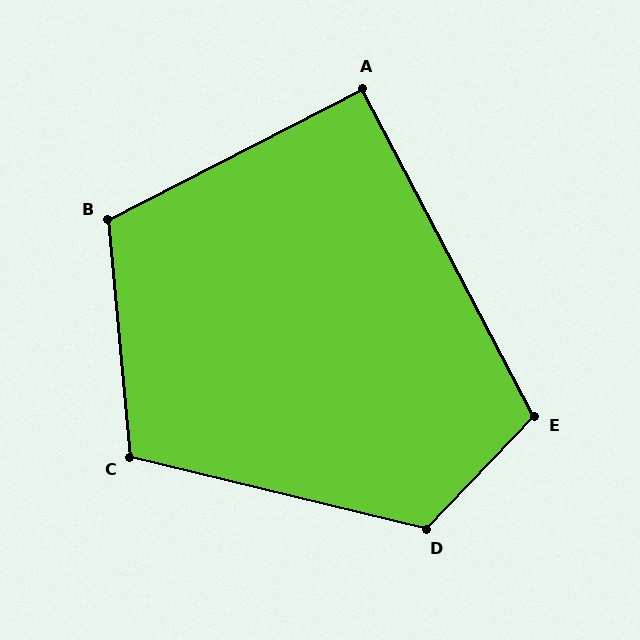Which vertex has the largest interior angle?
D, at approximately 120 degrees.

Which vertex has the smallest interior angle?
A, at approximately 91 degrees.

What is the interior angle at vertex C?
Approximately 109 degrees (obtuse).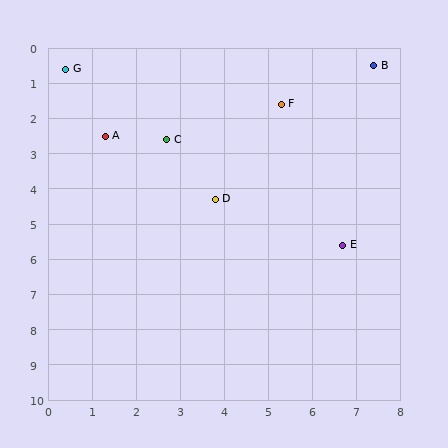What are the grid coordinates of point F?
Point F is at approximately (5.3, 1.6).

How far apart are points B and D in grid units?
Points B and D are about 5.2 grid units apart.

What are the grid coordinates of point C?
Point C is at approximately (2.7, 2.6).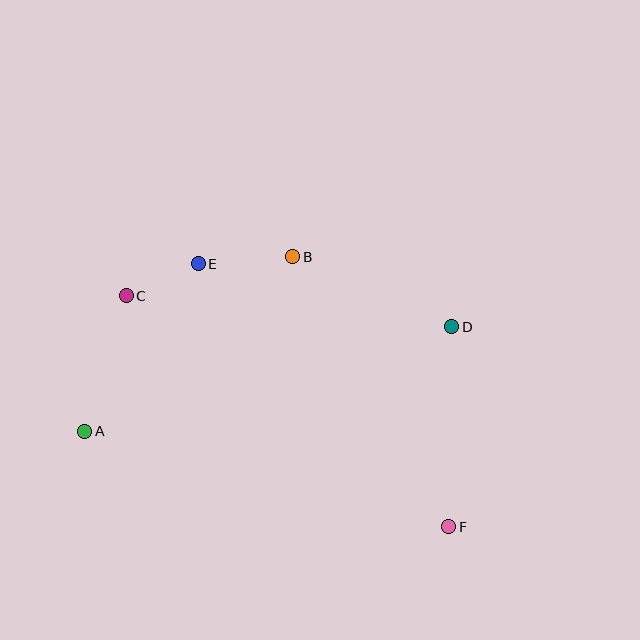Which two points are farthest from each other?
Points C and F are farthest from each other.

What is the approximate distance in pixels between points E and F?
The distance between E and F is approximately 363 pixels.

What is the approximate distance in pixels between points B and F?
The distance between B and F is approximately 311 pixels.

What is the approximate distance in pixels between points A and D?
The distance between A and D is approximately 382 pixels.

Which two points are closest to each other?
Points C and E are closest to each other.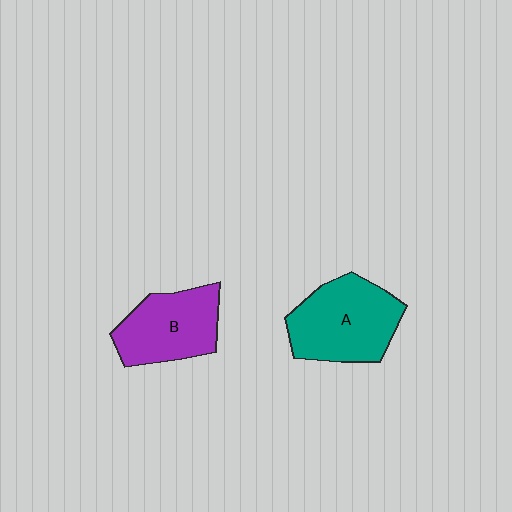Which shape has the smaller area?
Shape B (purple).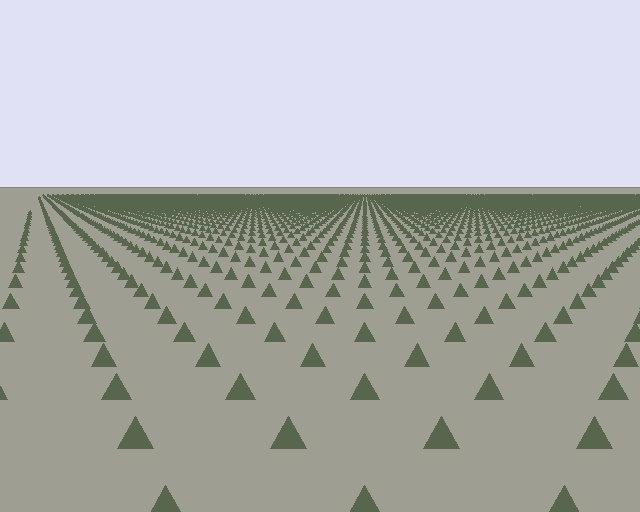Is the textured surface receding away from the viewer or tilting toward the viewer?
The surface is receding away from the viewer. Texture elements get smaller and denser toward the top.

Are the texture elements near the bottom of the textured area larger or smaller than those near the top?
Larger. Near the bottom, elements are closer to the viewer and appear at a bigger on-screen size.